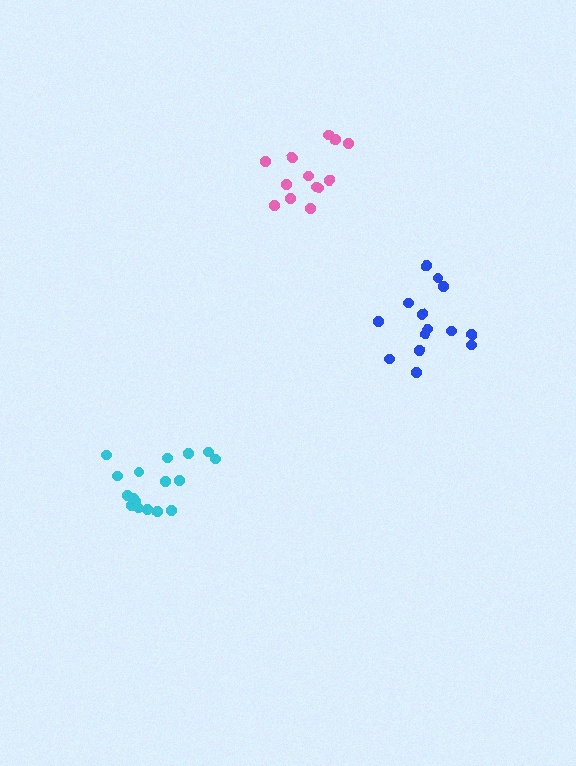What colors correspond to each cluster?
The clusters are colored: cyan, blue, pink.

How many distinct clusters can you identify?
There are 3 distinct clusters.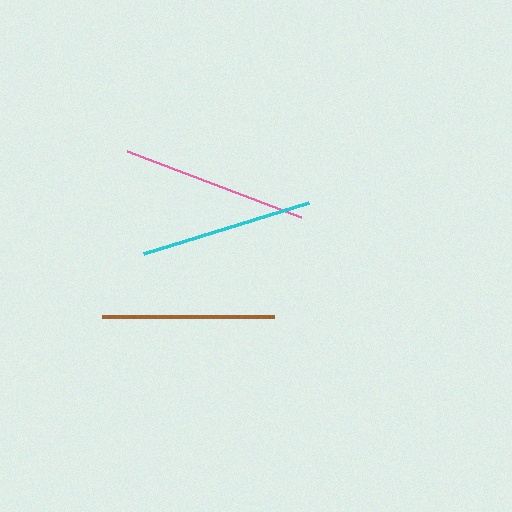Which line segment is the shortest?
The brown line is the shortest at approximately 172 pixels.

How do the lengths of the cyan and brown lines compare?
The cyan and brown lines are approximately the same length.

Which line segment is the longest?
The pink line is the longest at approximately 186 pixels.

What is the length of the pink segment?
The pink segment is approximately 186 pixels long.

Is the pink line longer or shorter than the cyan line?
The pink line is longer than the cyan line.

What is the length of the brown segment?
The brown segment is approximately 172 pixels long.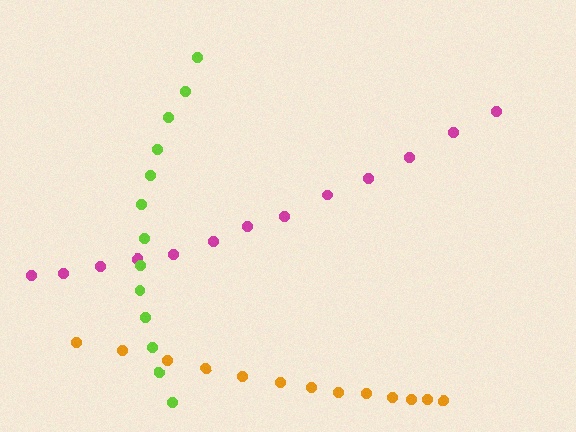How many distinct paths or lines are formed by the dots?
There are 3 distinct paths.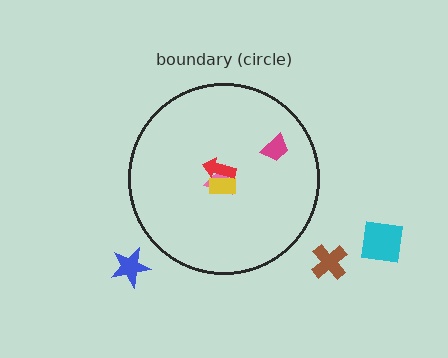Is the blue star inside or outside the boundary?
Outside.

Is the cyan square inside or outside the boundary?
Outside.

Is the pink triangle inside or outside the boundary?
Inside.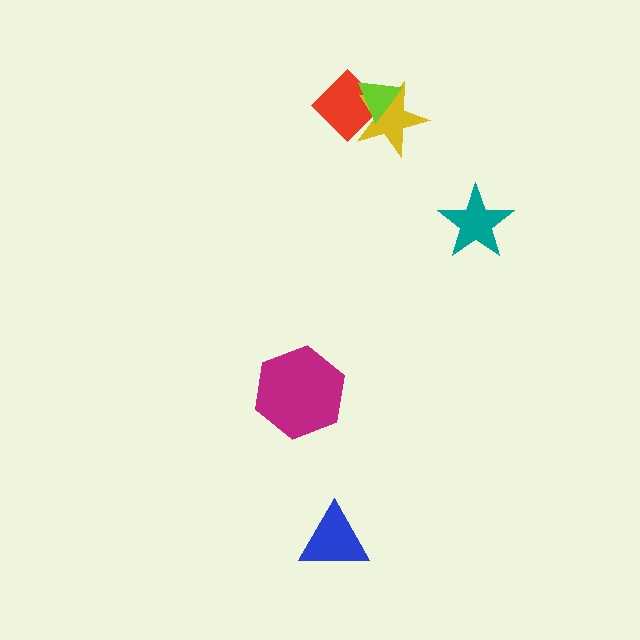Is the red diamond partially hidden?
Yes, it is partially covered by another shape.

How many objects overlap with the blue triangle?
0 objects overlap with the blue triangle.